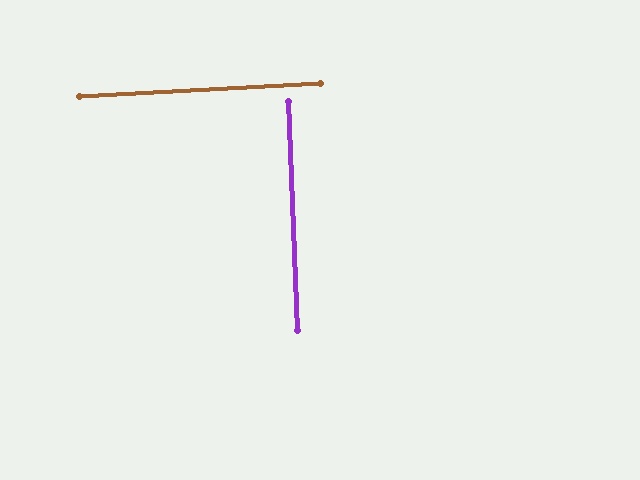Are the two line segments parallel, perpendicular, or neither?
Perpendicular — they meet at approximately 89°.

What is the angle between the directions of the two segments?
Approximately 89 degrees.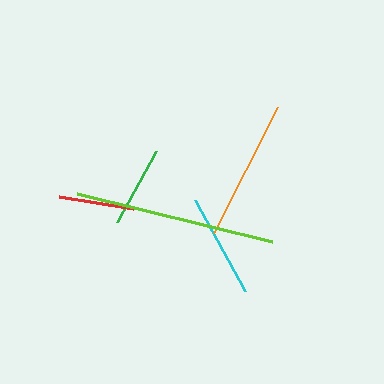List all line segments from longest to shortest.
From longest to shortest: lime, orange, cyan, green, red.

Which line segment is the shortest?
The red line is the shortest at approximately 75 pixels.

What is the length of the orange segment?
The orange segment is approximately 142 pixels long.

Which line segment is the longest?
The lime line is the longest at approximately 200 pixels.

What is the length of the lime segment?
The lime segment is approximately 200 pixels long.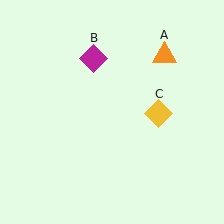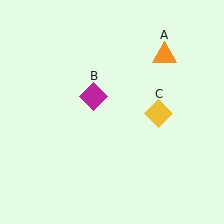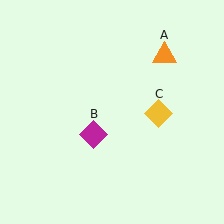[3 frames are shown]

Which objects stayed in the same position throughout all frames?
Orange triangle (object A) and yellow diamond (object C) remained stationary.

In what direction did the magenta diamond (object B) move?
The magenta diamond (object B) moved down.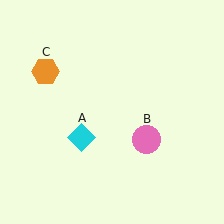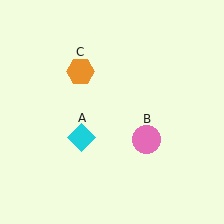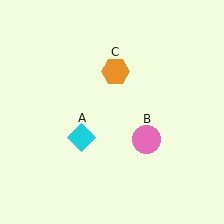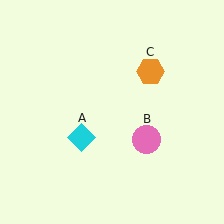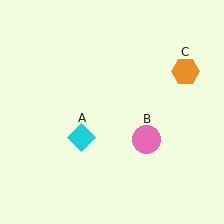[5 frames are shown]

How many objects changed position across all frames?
1 object changed position: orange hexagon (object C).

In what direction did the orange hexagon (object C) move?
The orange hexagon (object C) moved right.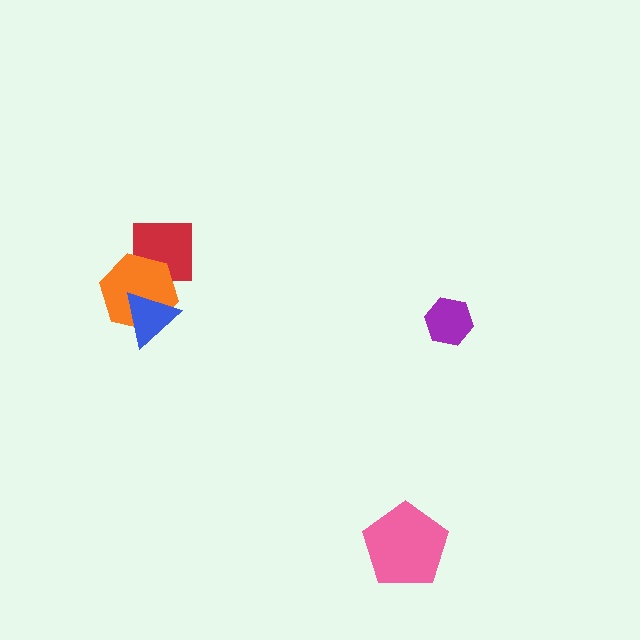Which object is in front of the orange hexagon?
The blue triangle is in front of the orange hexagon.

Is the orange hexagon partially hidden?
Yes, it is partially covered by another shape.